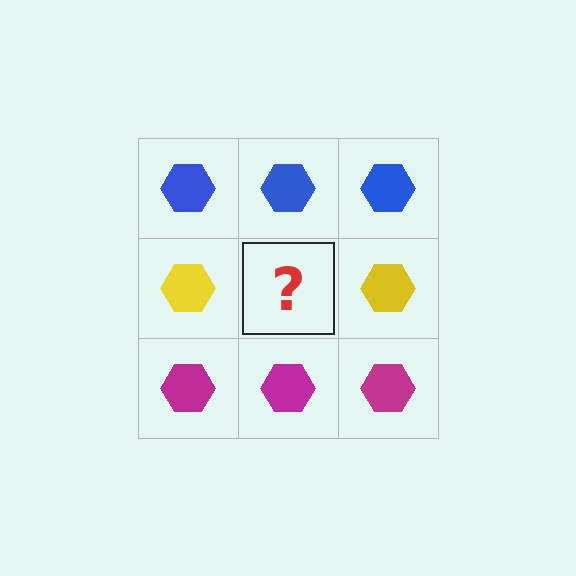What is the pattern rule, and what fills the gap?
The rule is that each row has a consistent color. The gap should be filled with a yellow hexagon.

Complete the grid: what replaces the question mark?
The question mark should be replaced with a yellow hexagon.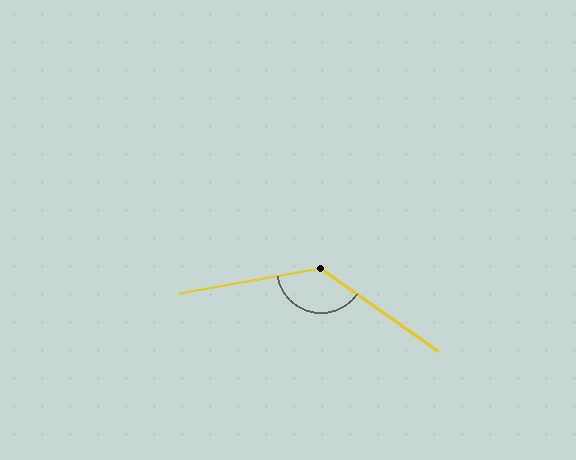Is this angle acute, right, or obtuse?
It is obtuse.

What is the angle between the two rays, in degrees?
Approximately 135 degrees.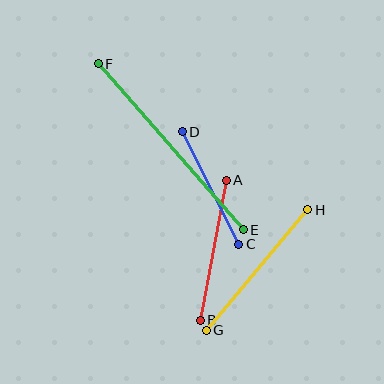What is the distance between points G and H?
The distance is approximately 158 pixels.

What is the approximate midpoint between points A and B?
The midpoint is at approximately (213, 250) pixels.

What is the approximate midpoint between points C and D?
The midpoint is at approximately (210, 188) pixels.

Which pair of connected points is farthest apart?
Points E and F are farthest apart.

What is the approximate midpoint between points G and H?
The midpoint is at approximately (257, 270) pixels.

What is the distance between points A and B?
The distance is approximately 143 pixels.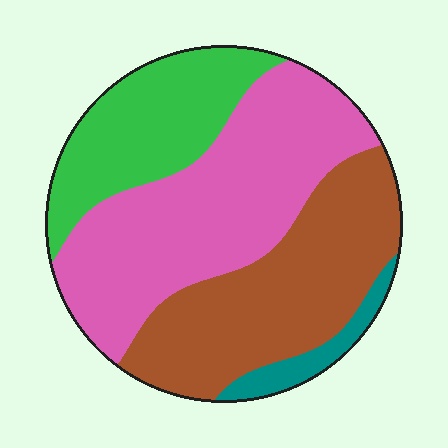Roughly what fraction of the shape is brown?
Brown takes up about one third (1/3) of the shape.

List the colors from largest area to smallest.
From largest to smallest: pink, brown, green, teal.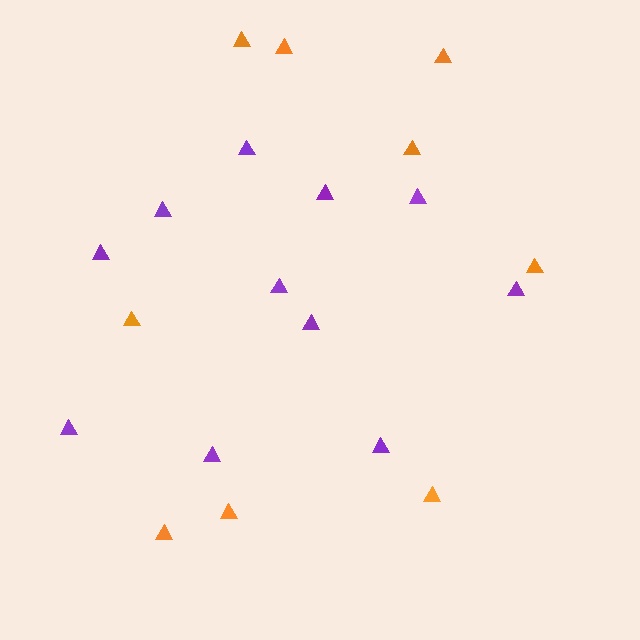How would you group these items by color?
There are 2 groups: one group of purple triangles (11) and one group of orange triangles (9).